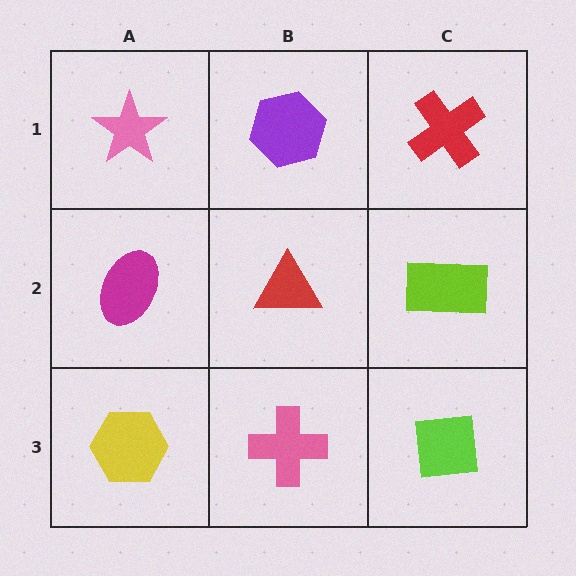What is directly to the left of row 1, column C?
A purple hexagon.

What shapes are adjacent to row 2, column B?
A purple hexagon (row 1, column B), a pink cross (row 3, column B), a magenta ellipse (row 2, column A), a lime rectangle (row 2, column C).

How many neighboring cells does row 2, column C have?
3.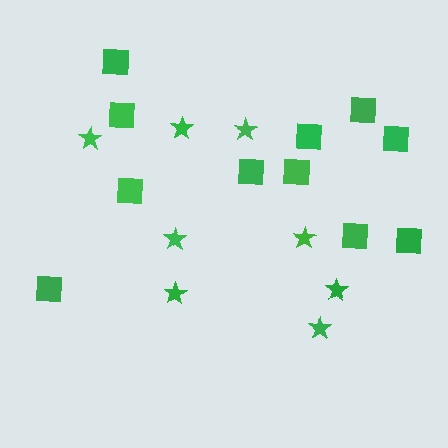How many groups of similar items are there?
There are 2 groups: one group of stars (8) and one group of squares (11).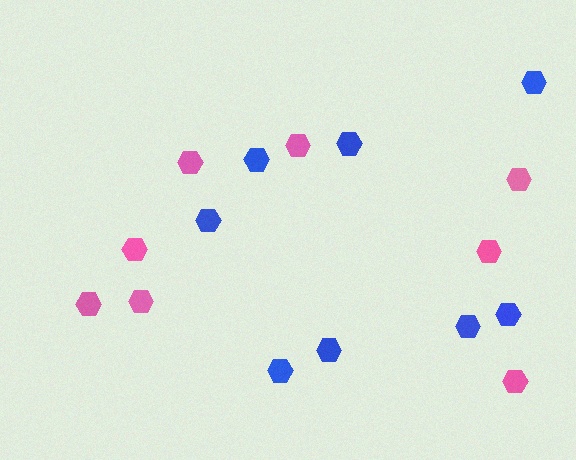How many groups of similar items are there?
There are 2 groups: one group of pink hexagons (8) and one group of blue hexagons (8).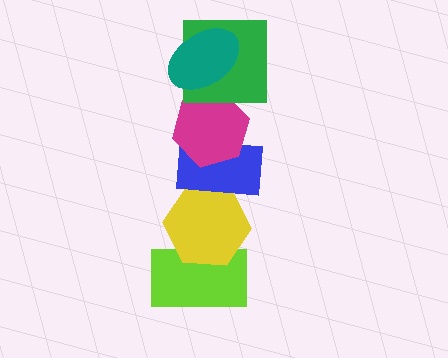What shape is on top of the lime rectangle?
The yellow hexagon is on top of the lime rectangle.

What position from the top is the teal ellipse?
The teal ellipse is 1st from the top.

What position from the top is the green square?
The green square is 2nd from the top.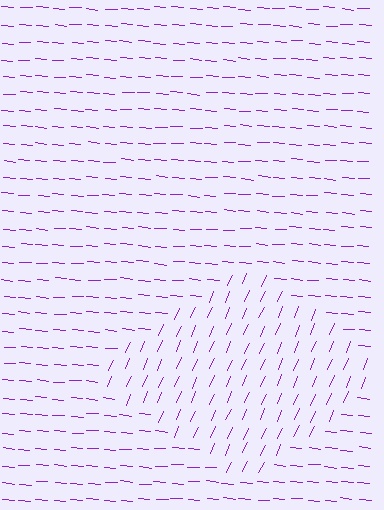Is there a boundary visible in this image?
Yes, there is a texture boundary formed by a change in line orientation.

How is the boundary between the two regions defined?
The boundary is defined purely by a change in line orientation (approximately 71 degrees difference). All lines are the same color and thickness.